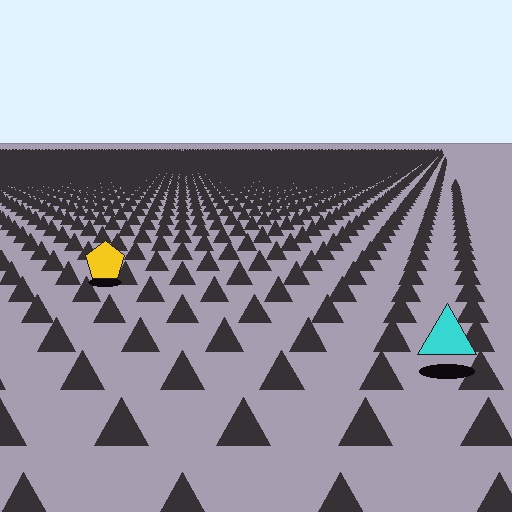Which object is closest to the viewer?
The cyan triangle is closest. The texture marks near it are larger and more spread out.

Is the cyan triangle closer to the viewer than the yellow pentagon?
Yes. The cyan triangle is closer — you can tell from the texture gradient: the ground texture is coarser near it.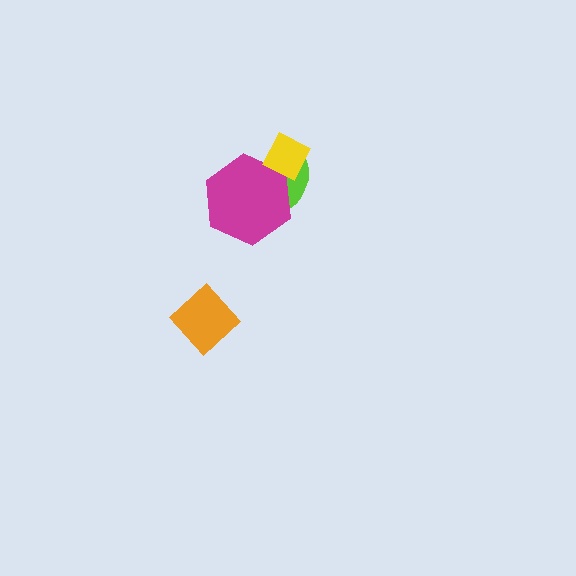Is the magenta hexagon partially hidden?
Yes, it is partially covered by another shape.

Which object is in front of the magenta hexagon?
The yellow diamond is in front of the magenta hexagon.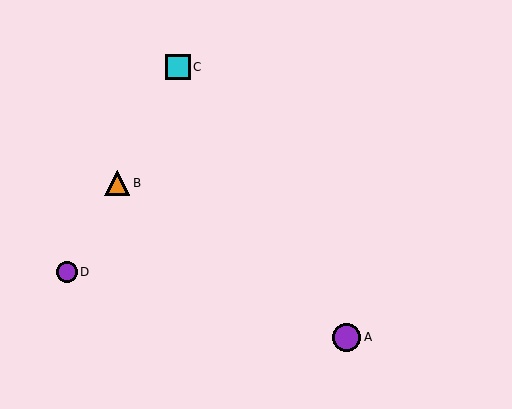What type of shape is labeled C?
Shape C is a cyan square.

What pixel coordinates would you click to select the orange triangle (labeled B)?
Click at (117, 183) to select the orange triangle B.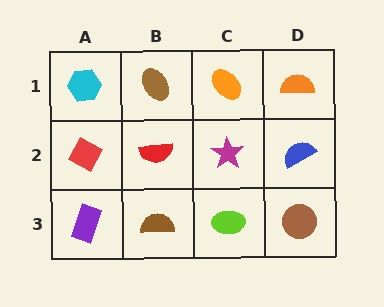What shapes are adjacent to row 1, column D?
A blue semicircle (row 2, column D), an orange ellipse (row 1, column C).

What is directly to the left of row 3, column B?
A purple rectangle.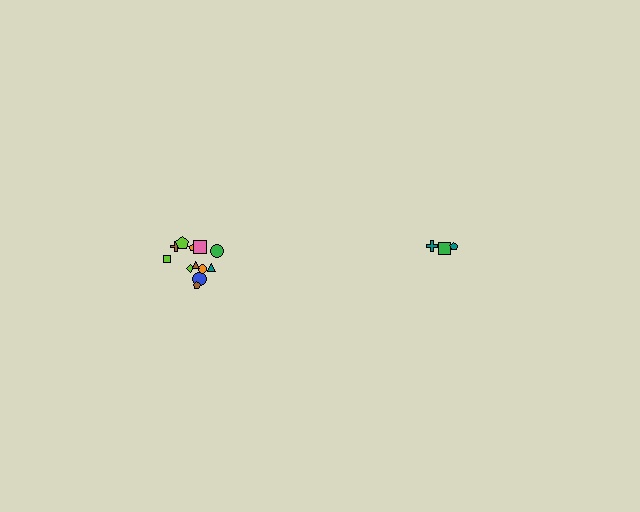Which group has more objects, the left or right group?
The left group.